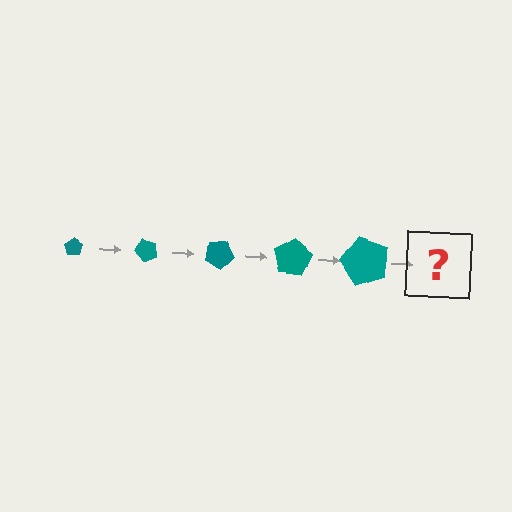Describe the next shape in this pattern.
It should be a pentagon, larger than the previous one and rotated 250 degrees from the start.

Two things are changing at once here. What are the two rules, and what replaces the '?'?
The two rules are that the pentagon grows larger each step and it rotates 50 degrees each step. The '?' should be a pentagon, larger than the previous one and rotated 250 degrees from the start.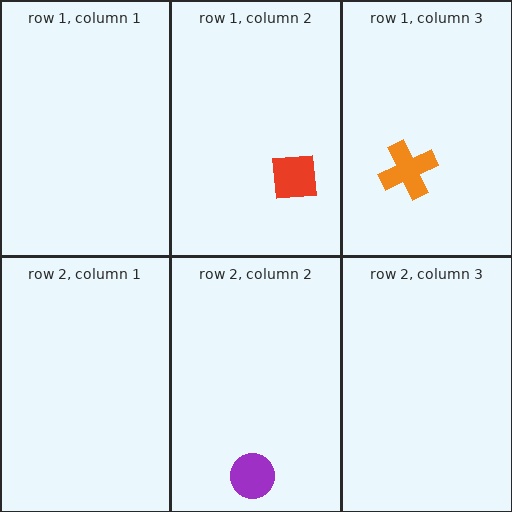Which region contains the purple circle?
The row 2, column 2 region.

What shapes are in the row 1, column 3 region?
The orange cross.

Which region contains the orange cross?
The row 1, column 3 region.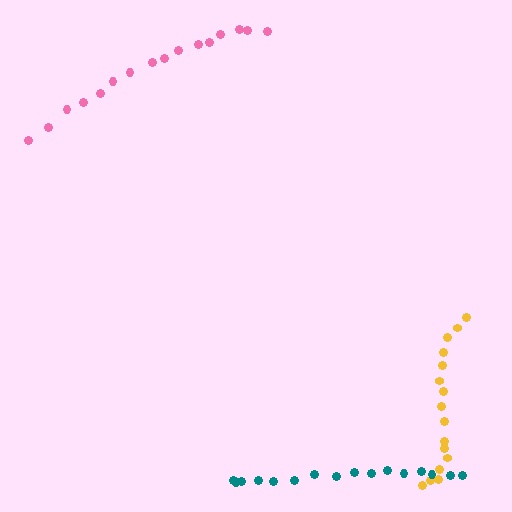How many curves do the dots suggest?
There are 3 distinct paths.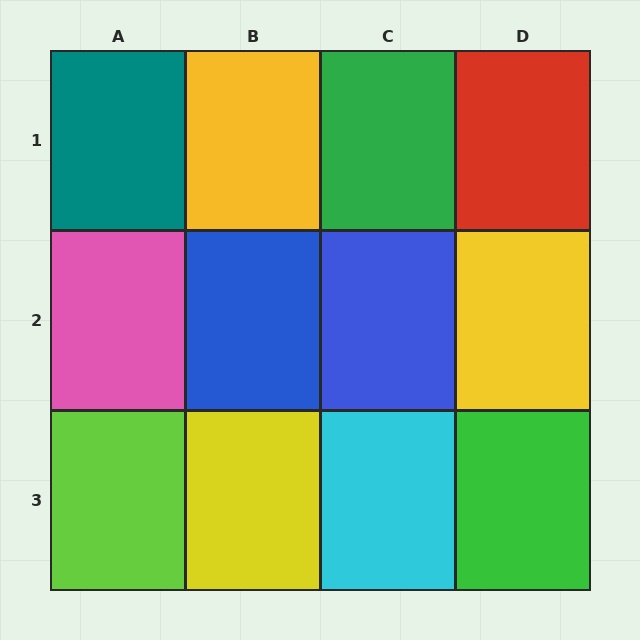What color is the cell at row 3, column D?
Green.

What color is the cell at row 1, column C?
Green.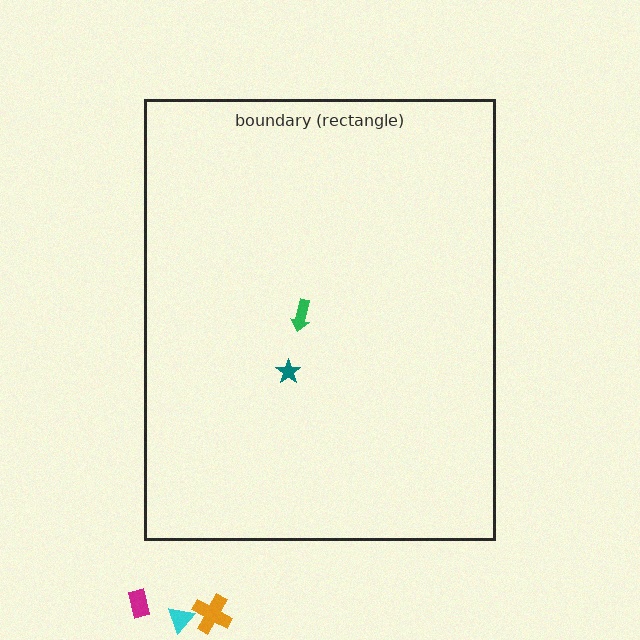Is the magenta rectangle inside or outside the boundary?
Outside.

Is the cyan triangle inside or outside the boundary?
Outside.